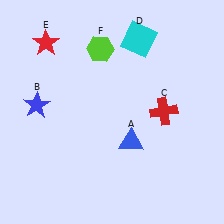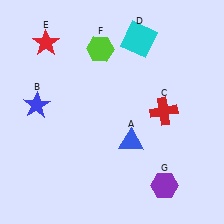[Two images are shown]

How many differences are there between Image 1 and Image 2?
There is 1 difference between the two images.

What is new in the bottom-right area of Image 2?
A purple hexagon (G) was added in the bottom-right area of Image 2.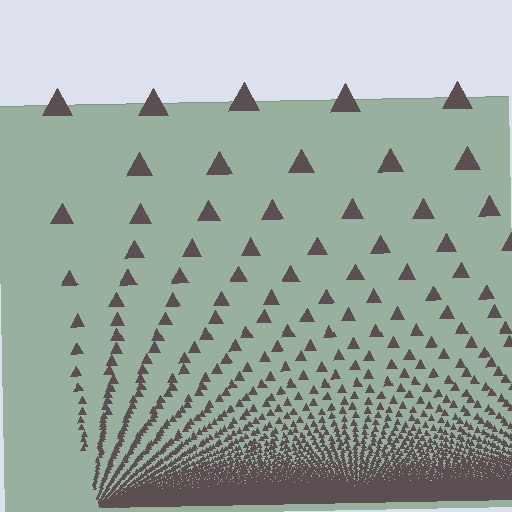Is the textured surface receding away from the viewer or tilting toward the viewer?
The surface appears to tilt toward the viewer. Texture elements get larger and sparser toward the top.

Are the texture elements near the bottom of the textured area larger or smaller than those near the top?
Smaller. The gradient is inverted — elements near the bottom are smaller and denser.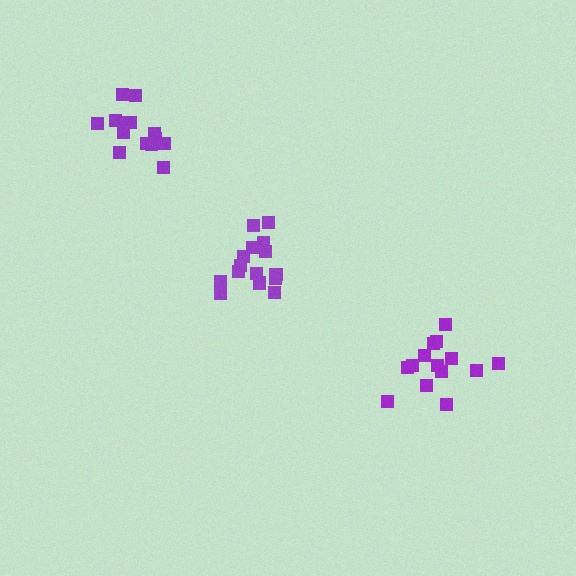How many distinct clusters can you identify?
There are 3 distinct clusters.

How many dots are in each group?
Group 1: 16 dots, Group 2: 14 dots, Group 3: 14 dots (44 total).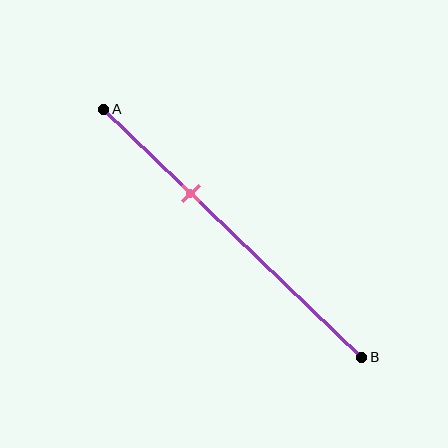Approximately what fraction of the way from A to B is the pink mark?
The pink mark is approximately 35% of the way from A to B.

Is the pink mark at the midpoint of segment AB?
No, the mark is at about 35% from A, not at the 50% midpoint.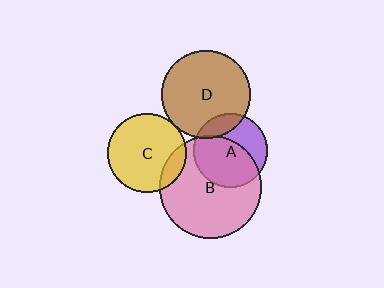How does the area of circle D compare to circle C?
Approximately 1.2 times.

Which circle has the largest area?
Circle B (pink).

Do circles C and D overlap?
Yes.